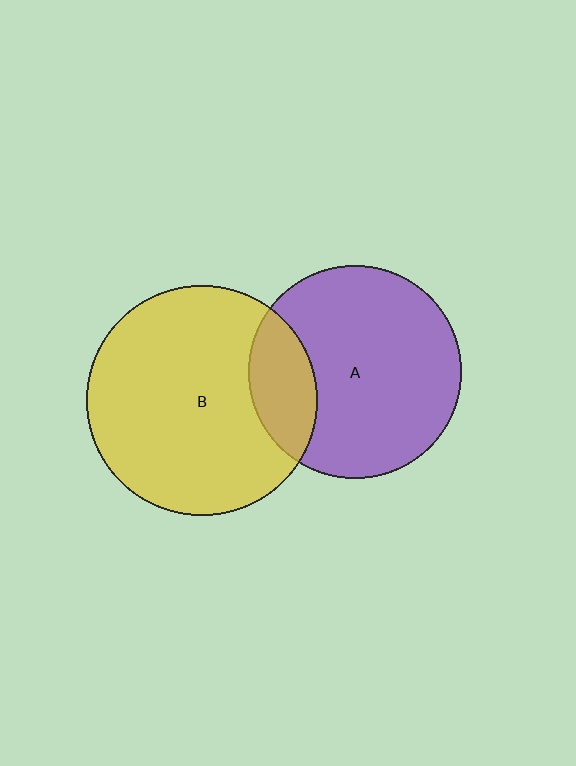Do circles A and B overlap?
Yes.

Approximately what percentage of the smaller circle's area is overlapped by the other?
Approximately 20%.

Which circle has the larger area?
Circle B (yellow).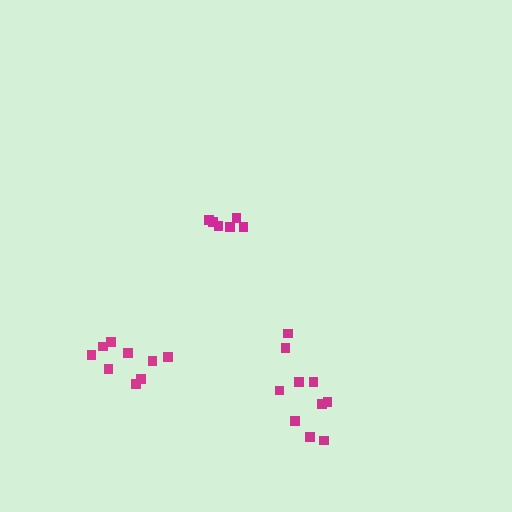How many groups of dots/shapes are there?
There are 3 groups.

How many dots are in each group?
Group 1: 6 dots, Group 2: 9 dots, Group 3: 10 dots (25 total).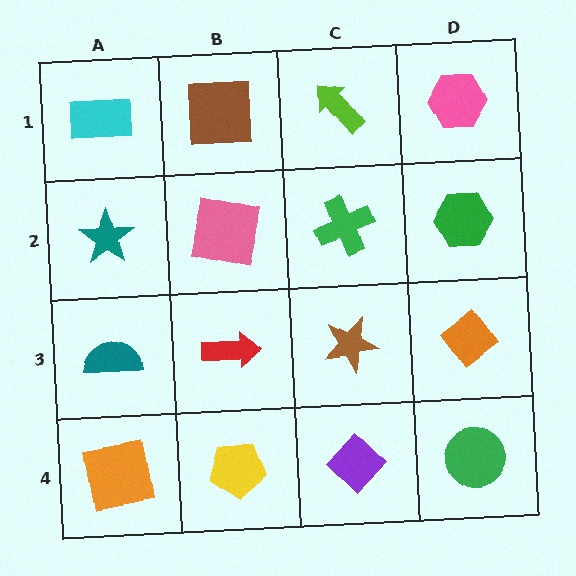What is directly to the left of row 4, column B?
An orange square.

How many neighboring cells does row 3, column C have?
4.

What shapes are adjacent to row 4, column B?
A red arrow (row 3, column B), an orange square (row 4, column A), a purple diamond (row 4, column C).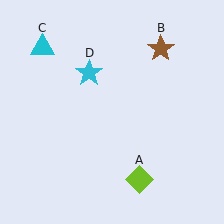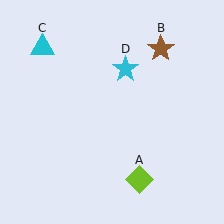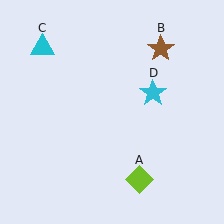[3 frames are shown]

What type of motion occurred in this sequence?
The cyan star (object D) rotated clockwise around the center of the scene.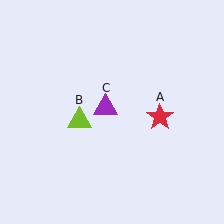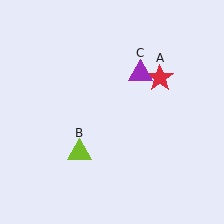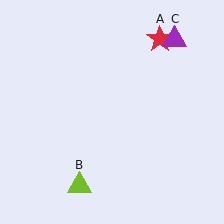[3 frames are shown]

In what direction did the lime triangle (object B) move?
The lime triangle (object B) moved down.